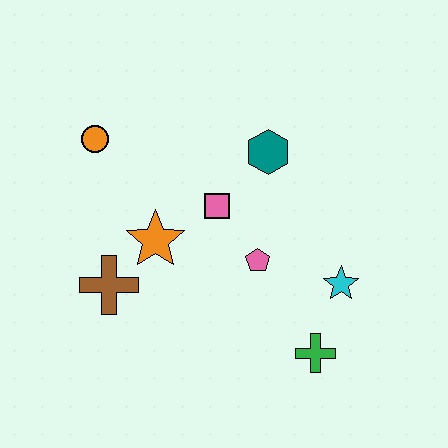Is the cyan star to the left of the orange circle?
No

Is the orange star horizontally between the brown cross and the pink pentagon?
Yes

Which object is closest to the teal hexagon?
The pink square is closest to the teal hexagon.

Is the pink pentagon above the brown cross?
Yes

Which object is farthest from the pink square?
The green cross is farthest from the pink square.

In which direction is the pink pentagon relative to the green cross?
The pink pentagon is above the green cross.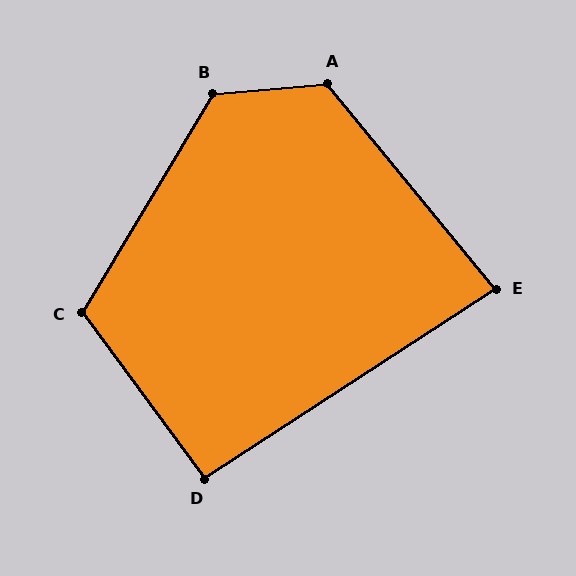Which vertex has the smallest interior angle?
E, at approximately 84 degrees.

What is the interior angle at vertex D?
Approximately 93 degrees (approximately right).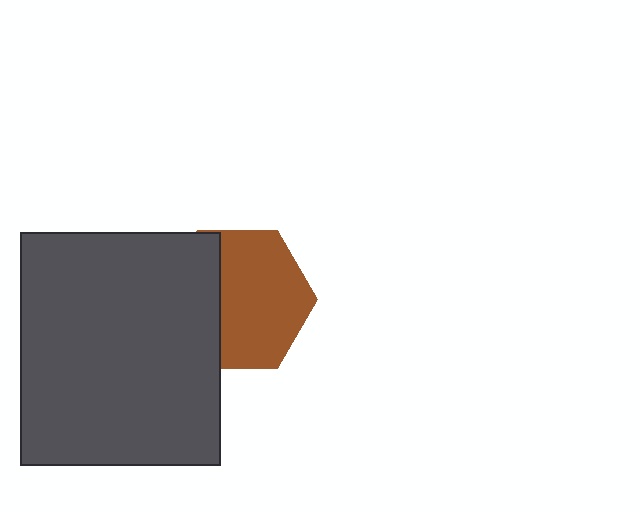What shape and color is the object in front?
The object in front is a dark gray rectangle.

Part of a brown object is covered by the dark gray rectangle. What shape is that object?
It is a hexagon.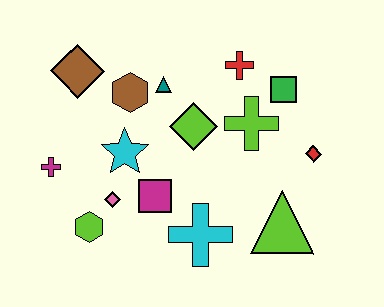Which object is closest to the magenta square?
The pink diamond is closest to the magenta square.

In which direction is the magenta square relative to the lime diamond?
The magenta square is below the lime diamond.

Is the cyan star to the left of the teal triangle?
Yes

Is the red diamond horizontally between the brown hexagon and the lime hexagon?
No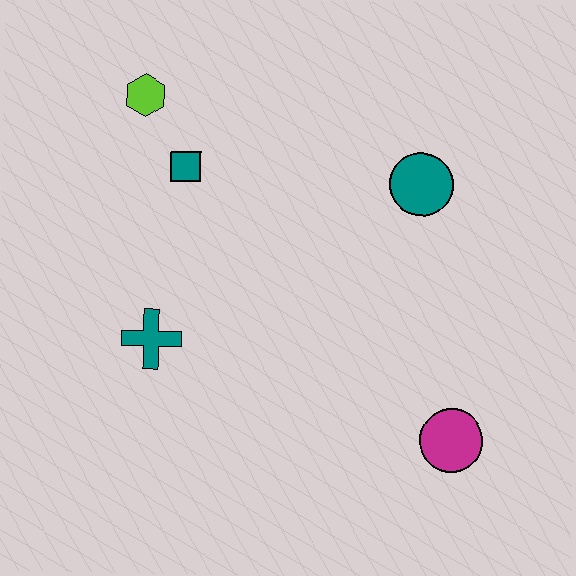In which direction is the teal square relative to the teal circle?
The teal square is to the left of the teal circle.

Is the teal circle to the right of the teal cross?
Yes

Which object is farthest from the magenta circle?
The lime hexagon is farthest from the magenta circle.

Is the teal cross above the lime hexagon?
No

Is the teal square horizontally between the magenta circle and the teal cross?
Yes